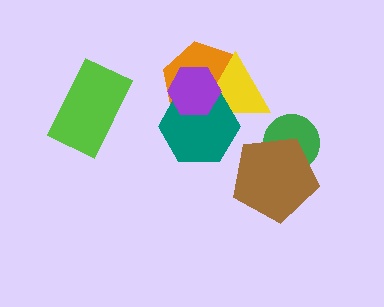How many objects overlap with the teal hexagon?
3 objects overlap with the teal hexagon.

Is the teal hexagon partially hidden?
Yes, it is partially covered by another shape.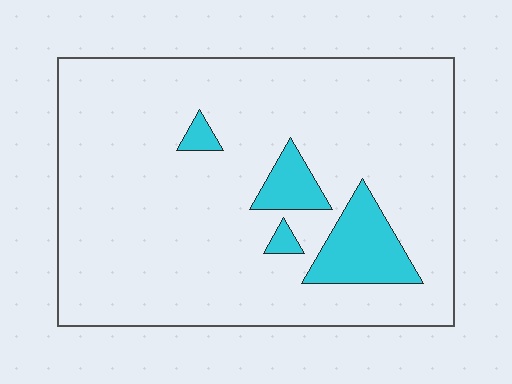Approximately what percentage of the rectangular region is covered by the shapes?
Approximately 10%.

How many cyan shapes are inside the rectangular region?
4.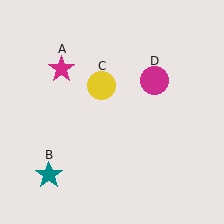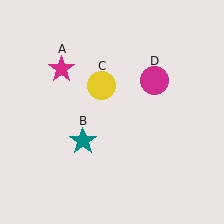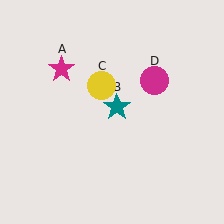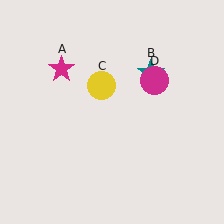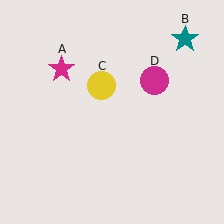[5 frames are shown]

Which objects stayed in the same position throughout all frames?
Magenta star (object A) and yellow circle (object C) and magenta circle (object D) remained stationary.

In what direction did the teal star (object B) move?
The teal star (object B) moved up and to the right.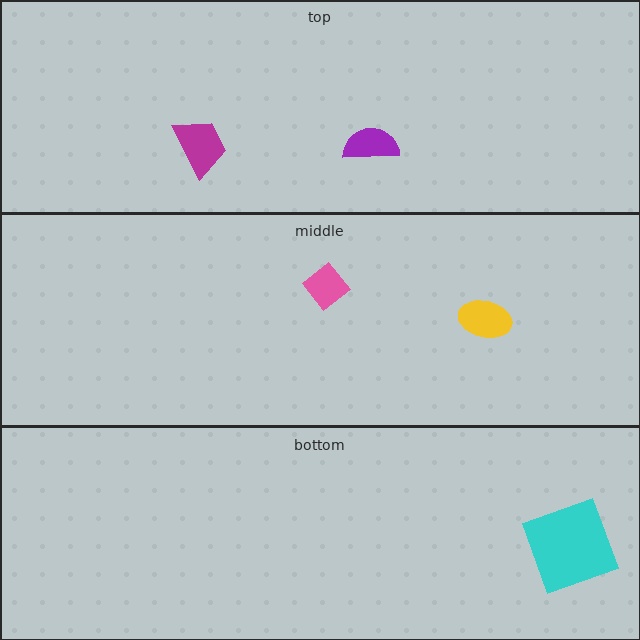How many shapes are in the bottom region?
1.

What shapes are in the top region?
The purple semicircle, the magenta trapezoid.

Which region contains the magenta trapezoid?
The top region.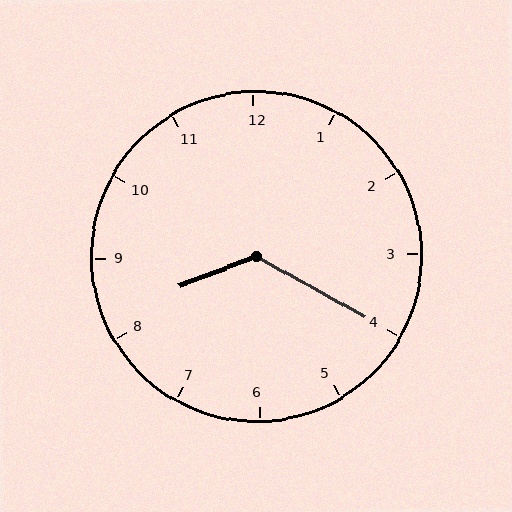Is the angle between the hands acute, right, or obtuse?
It is obtuse.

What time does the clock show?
8:20.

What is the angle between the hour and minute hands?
Approximately 130 degrees.